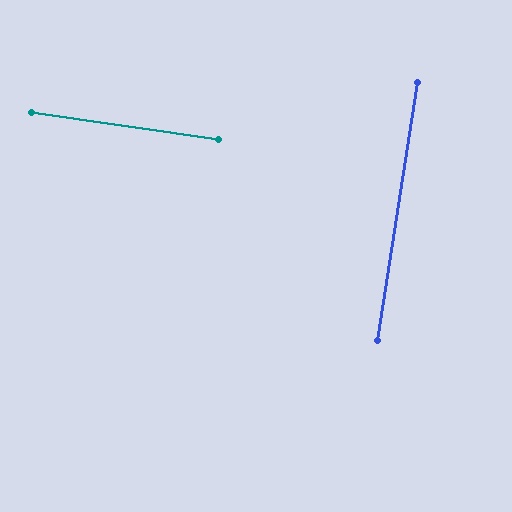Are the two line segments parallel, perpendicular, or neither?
Perpendicular — they meet at approximately 89°.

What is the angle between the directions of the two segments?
Approximately 89 degrees.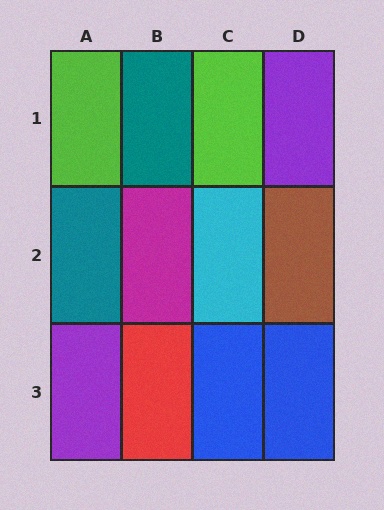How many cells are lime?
2 cells are lime.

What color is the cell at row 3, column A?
Purple.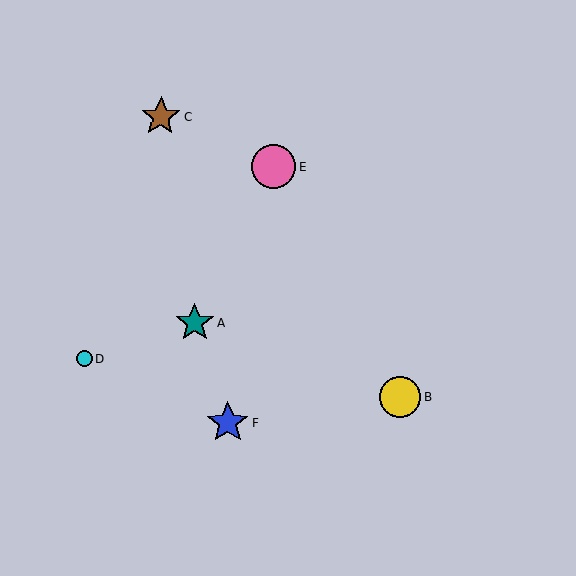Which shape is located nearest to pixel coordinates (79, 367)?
The cyan circle (labeled D) at (84, 359) is nearest to that location.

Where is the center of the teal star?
The center of the teal star is at (195, 323).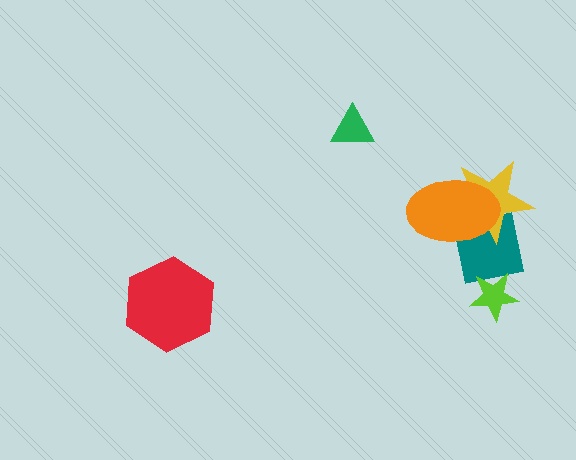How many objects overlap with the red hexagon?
0 objects overlap with the red hexagon.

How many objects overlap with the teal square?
3 objects overlap with the teal square.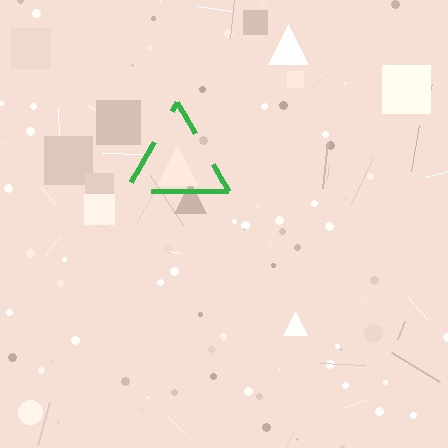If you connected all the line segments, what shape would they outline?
They would outline a triangle.